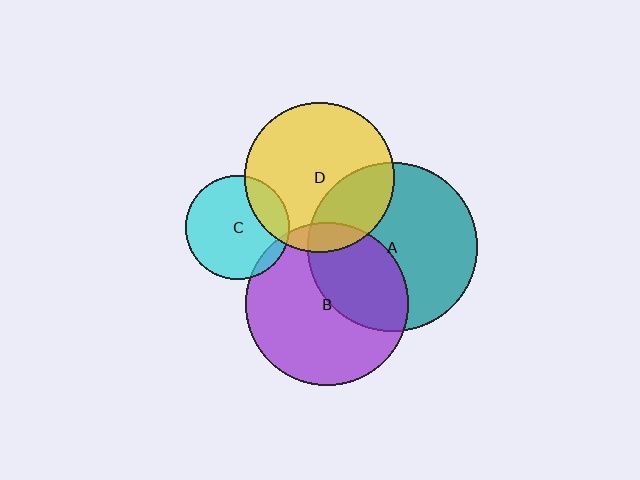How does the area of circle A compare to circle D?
Approximately 1.3 times.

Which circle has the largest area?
Circle A (teal).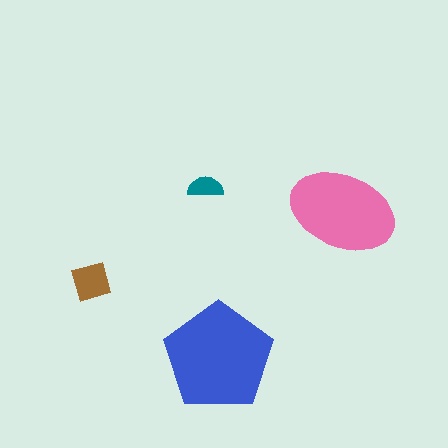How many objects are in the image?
There are 4 objects in the image.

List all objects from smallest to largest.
The teal semicircle, the brown square, the pink ellipse, the blue pentagon.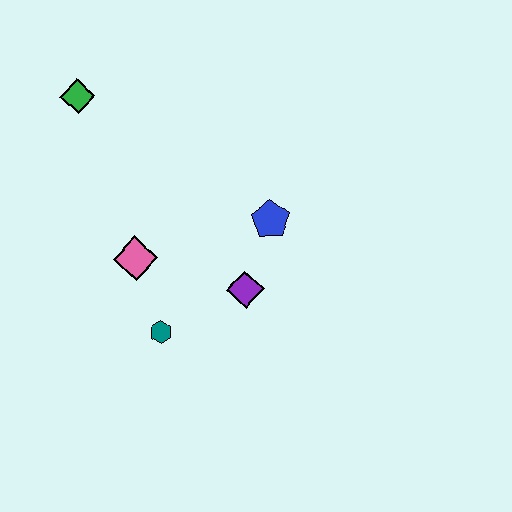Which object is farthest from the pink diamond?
The green diamond is farthest from the pink diamond.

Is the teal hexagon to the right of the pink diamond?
Yes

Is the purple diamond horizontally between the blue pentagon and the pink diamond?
Yes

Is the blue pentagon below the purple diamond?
No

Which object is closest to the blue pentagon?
The purple diamond is closest to the blue pentagon.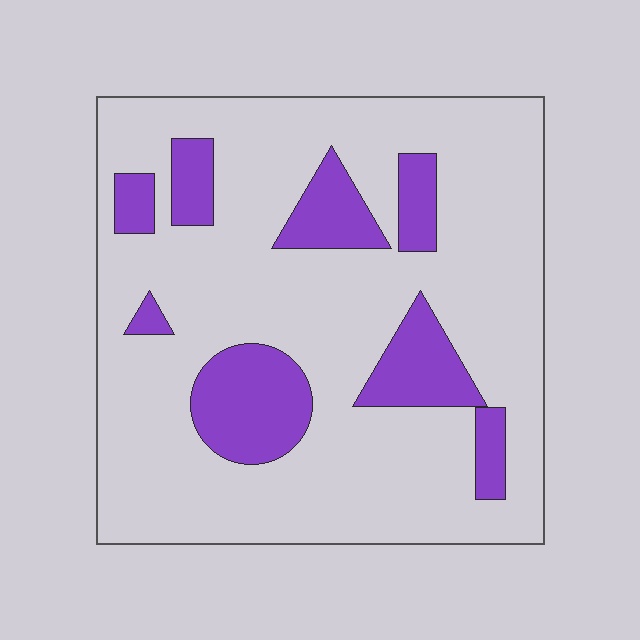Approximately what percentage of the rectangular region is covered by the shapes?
Approximately 20%.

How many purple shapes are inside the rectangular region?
8.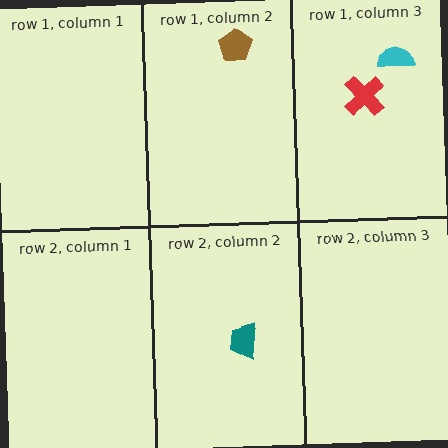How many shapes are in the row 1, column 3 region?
2.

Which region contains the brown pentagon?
The row 1, column 2 region.